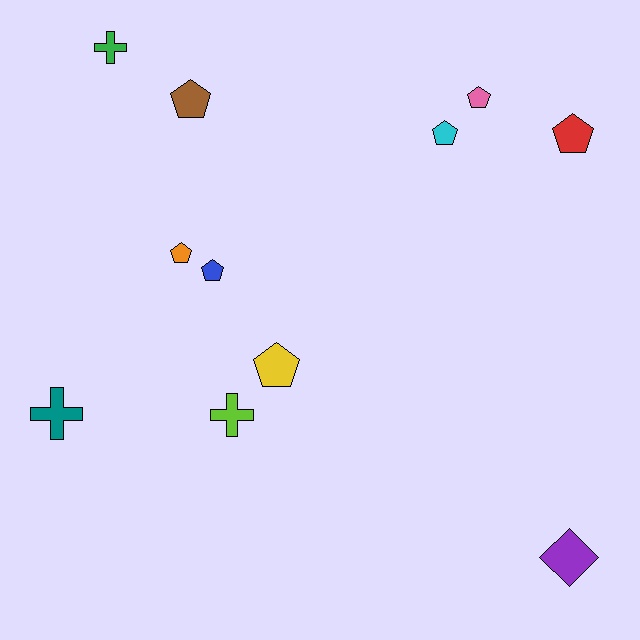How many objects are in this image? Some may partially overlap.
There are 11 objects.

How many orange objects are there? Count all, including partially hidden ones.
There is 1 orange object.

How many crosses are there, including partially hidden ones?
There are 3 crosses.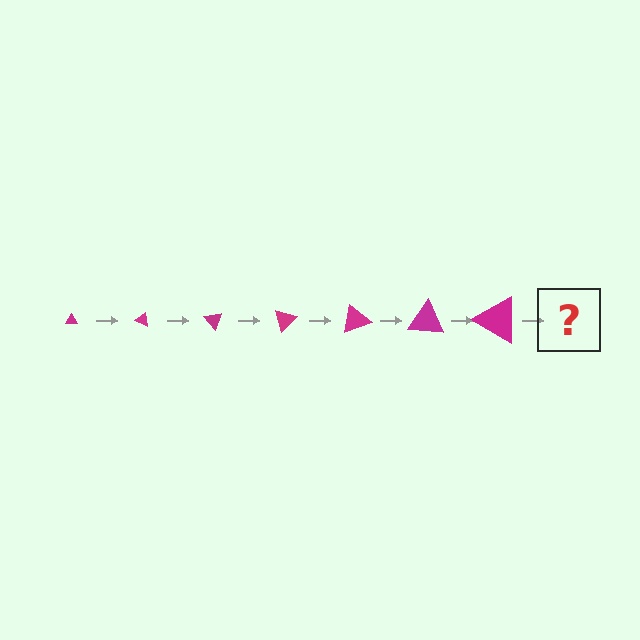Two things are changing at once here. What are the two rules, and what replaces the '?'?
The two rules are that the triangle grows larger each step and it rotates 25 degrees each step. The '?' should be a triangle, larger than the previous one and rotated 175 degrees from the start.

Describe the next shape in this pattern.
It should be a triangle, larger than the previous one and rotated 175 degrees from the start.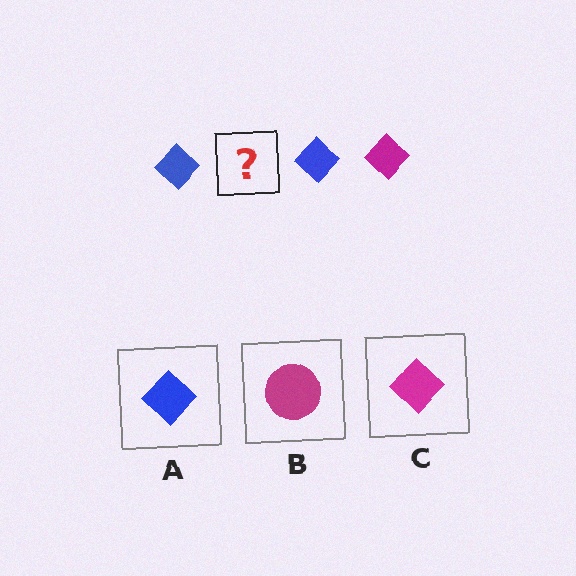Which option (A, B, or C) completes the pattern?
C.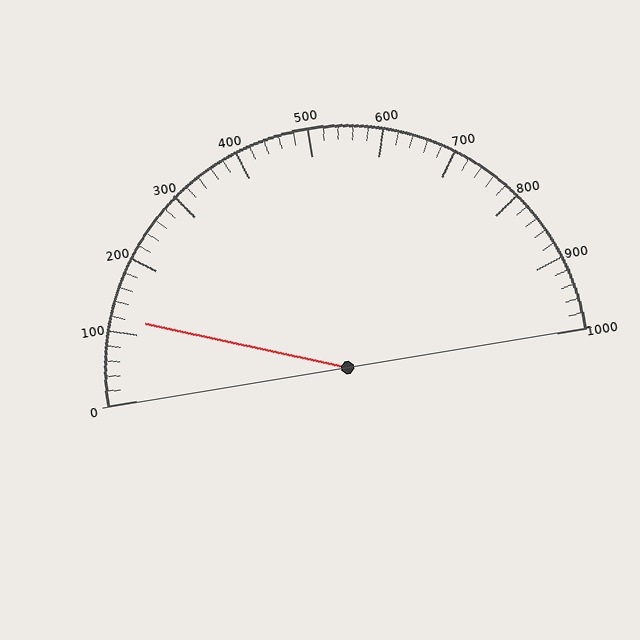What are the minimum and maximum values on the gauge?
The gauge ranges from 0 to 1000.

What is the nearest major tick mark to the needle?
The nearest major tick mark is 100.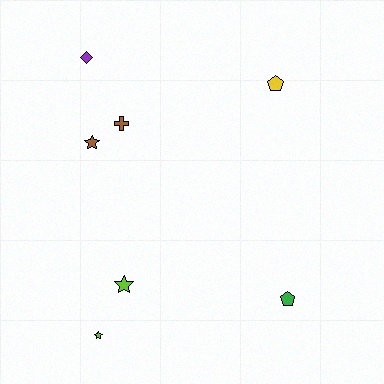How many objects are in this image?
There are 7 objects.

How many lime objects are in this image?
There are 2 lime objects.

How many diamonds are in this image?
There is 1 diamond.